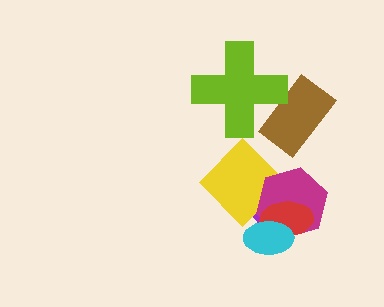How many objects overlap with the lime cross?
1 object overlaps with the lime cross.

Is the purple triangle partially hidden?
Yes, it is partially covered by another shape.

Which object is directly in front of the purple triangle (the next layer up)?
The yellow diamond is directly in front of the purple triangle.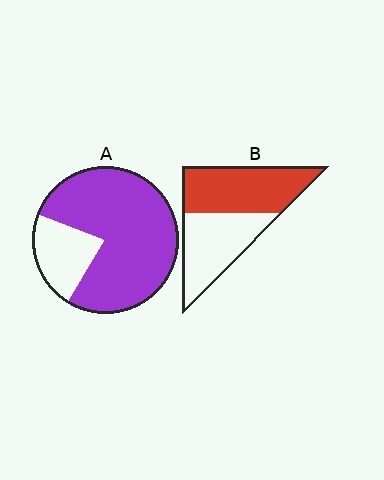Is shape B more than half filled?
Roughly half.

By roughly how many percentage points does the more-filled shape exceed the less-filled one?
By roughly 25 percentage points (A over B).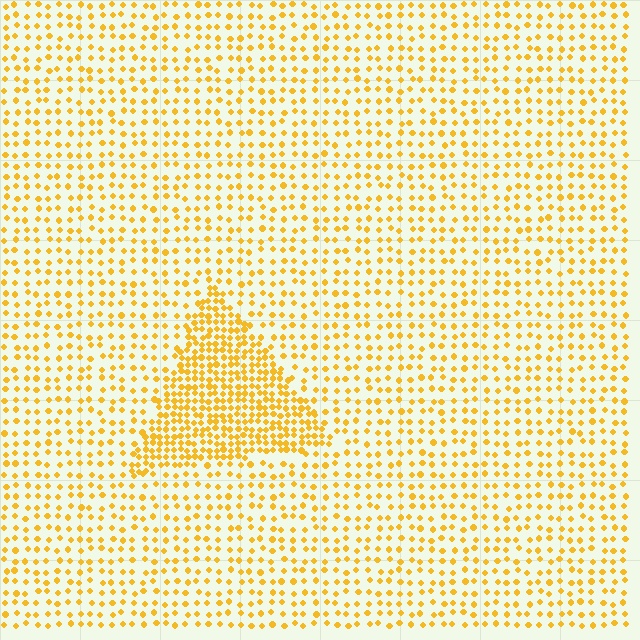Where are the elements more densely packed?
The elements are more densely packed inside the triangle boundary.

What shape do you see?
I see a triangle.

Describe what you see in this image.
The image contains small yellow elements arranged at two different densities. A triangle-shaped region is visible where the elements are more densely packed than the surrounding area.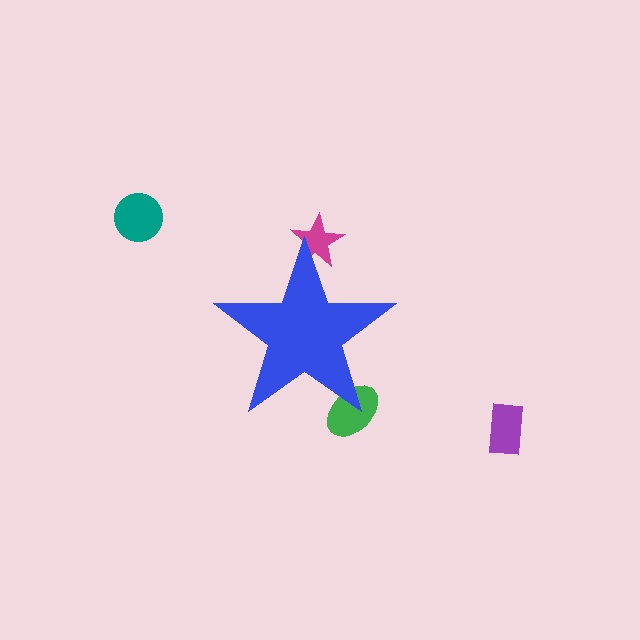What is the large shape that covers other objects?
A blue star.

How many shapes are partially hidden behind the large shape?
2 shapes are partially hidden.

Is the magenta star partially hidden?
Yes, the magenta star is partially hidden behind the blue star.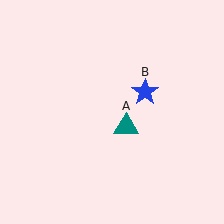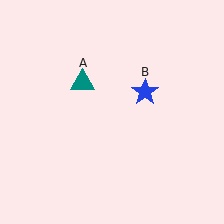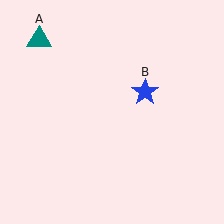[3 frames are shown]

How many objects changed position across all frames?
1 object changed position: teal triangle (object A).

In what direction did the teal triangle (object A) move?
The teal triangle (object A) moved up and to the left.